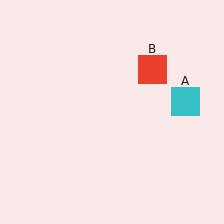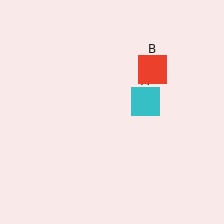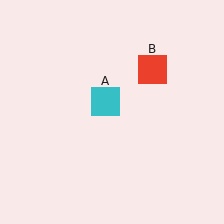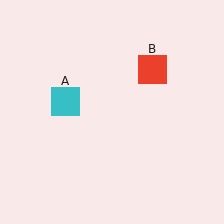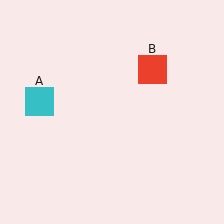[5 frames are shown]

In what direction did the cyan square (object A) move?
The cyan square (object A) moved left.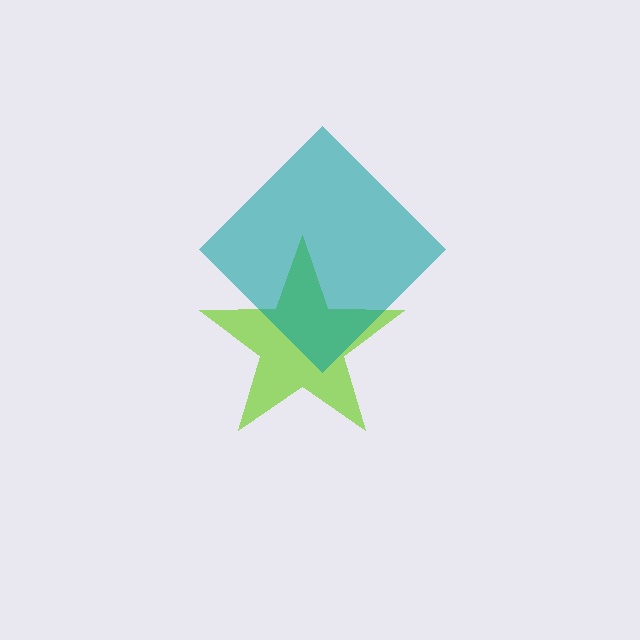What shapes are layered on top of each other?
The layered shapes are: a lime star, a teal diamond.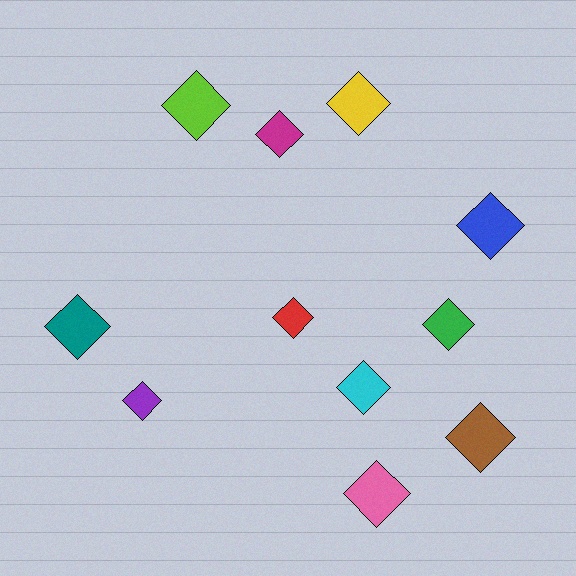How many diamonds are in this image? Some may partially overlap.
There are 11 diamonds.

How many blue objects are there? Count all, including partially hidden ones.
There is 1 blue object.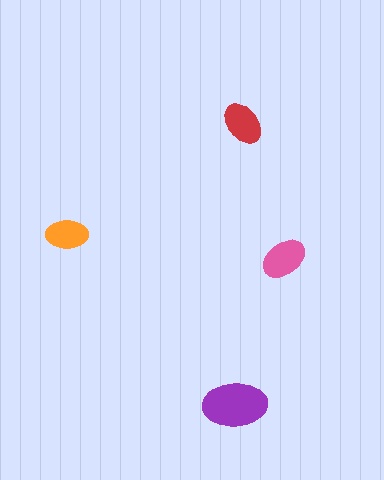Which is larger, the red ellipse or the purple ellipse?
The purple one.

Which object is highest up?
The red ellipse is topmost.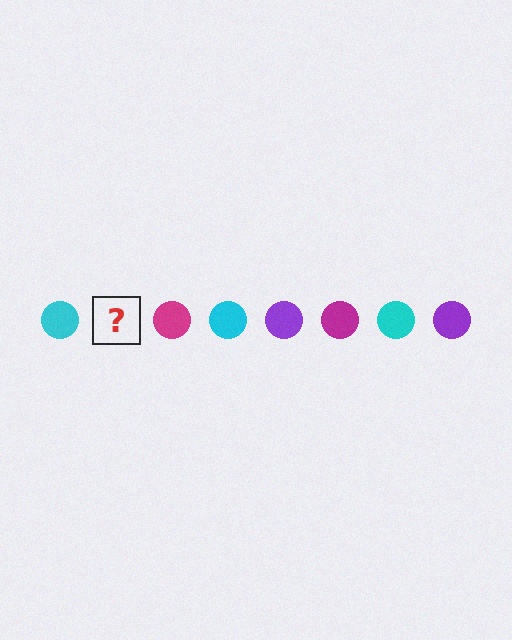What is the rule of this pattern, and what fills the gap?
The rule is that the pattern cycles through cyan, purple, magenta circles. The gap should be filled with a purple circle.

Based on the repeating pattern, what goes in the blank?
The blank should be a purple circle.